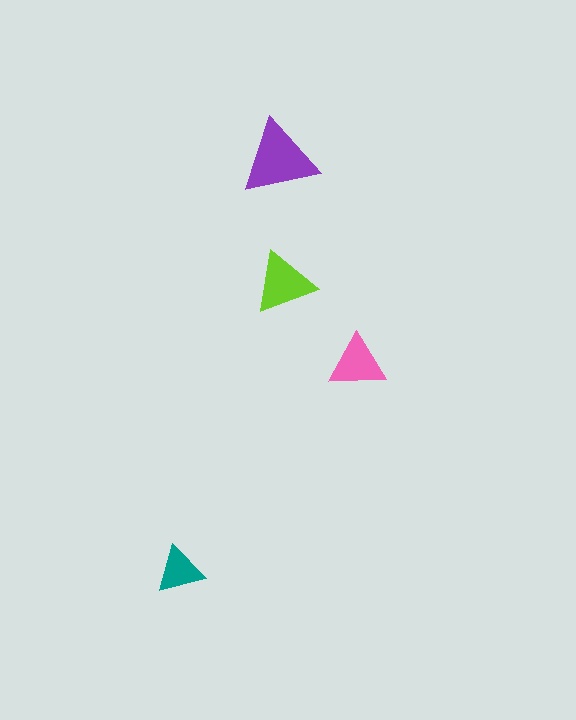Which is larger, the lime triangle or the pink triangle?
The lime one.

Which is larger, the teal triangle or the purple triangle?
The purple one.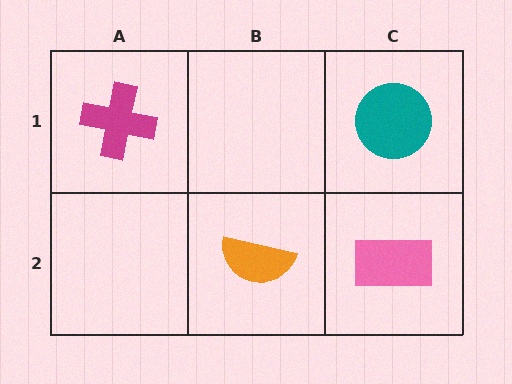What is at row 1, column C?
A teal circle.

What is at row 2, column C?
A pink rectangle.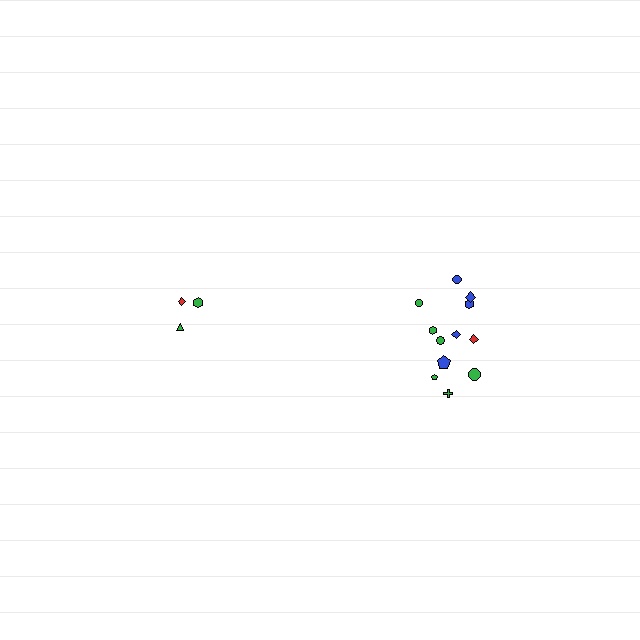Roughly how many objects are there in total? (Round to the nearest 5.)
Roughly 15 objects in total.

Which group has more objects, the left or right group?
The right group.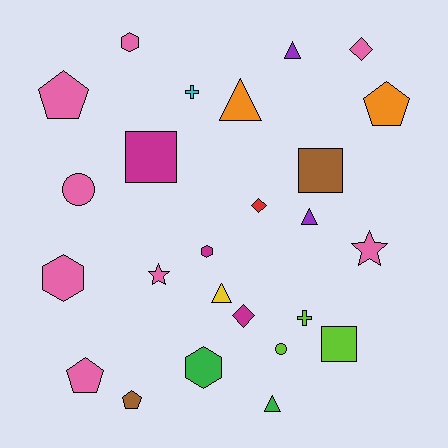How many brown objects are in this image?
There are 2 brown objects.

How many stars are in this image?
There are 2 stars.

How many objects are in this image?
There are 25 objects.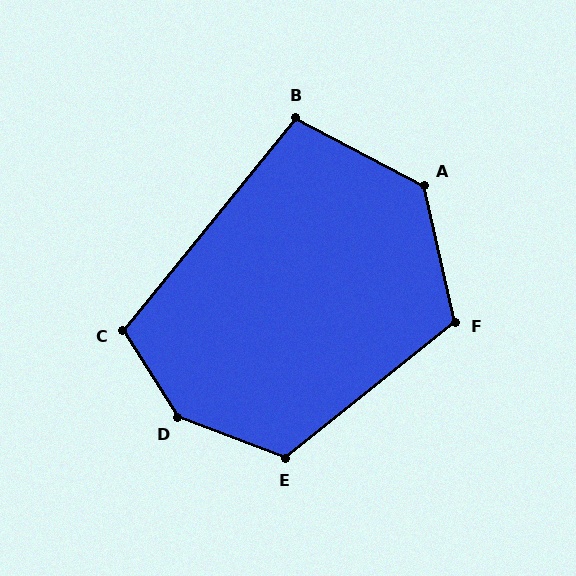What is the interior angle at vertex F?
Approximately 116 degrees (obtuse).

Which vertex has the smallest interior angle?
B, at approximately 101 degrees.